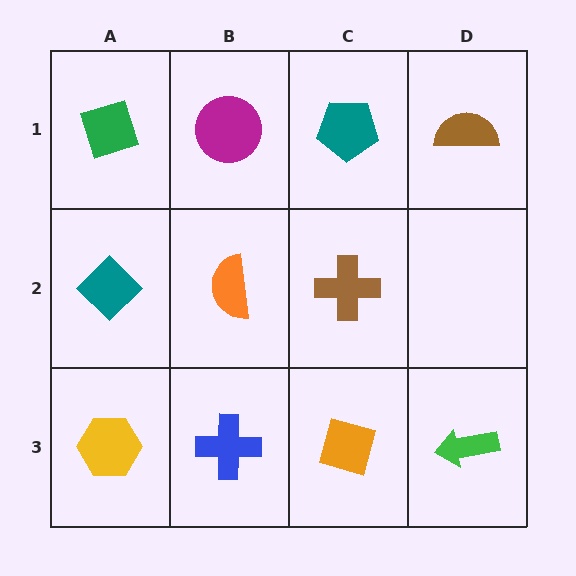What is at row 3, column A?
A yellow hexagon.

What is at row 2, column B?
An orange semicircle.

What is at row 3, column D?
A green arrow.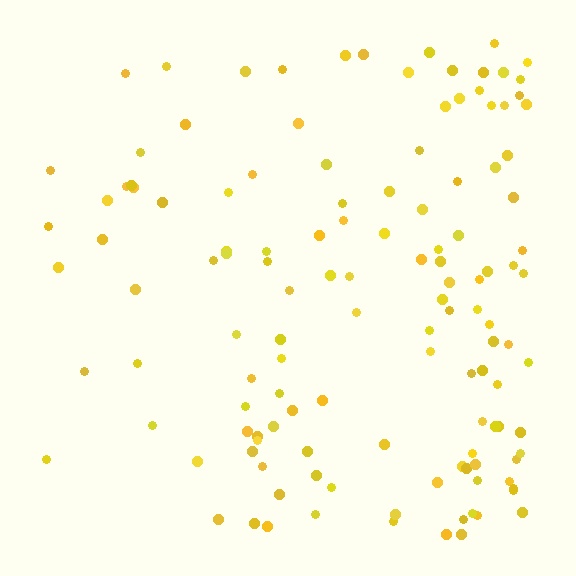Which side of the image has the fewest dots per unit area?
The left.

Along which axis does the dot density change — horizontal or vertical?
Horizontal.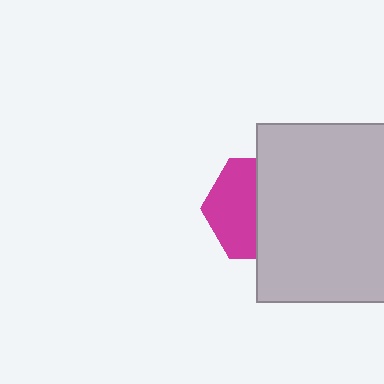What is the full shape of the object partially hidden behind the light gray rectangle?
The partially hidden object is a magenta hexagon.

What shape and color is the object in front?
The object in front is a light gray rectangle.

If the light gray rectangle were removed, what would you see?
You would see the complete magenta hexagon.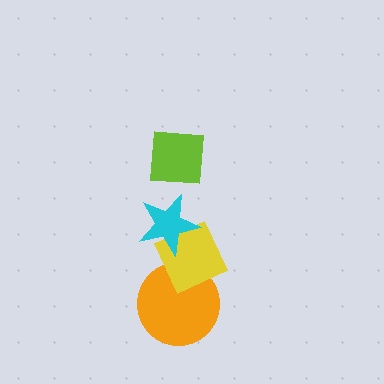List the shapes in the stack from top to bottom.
From top to bottom: the lime square, the cyan star, the yellow diamond, the orange circle.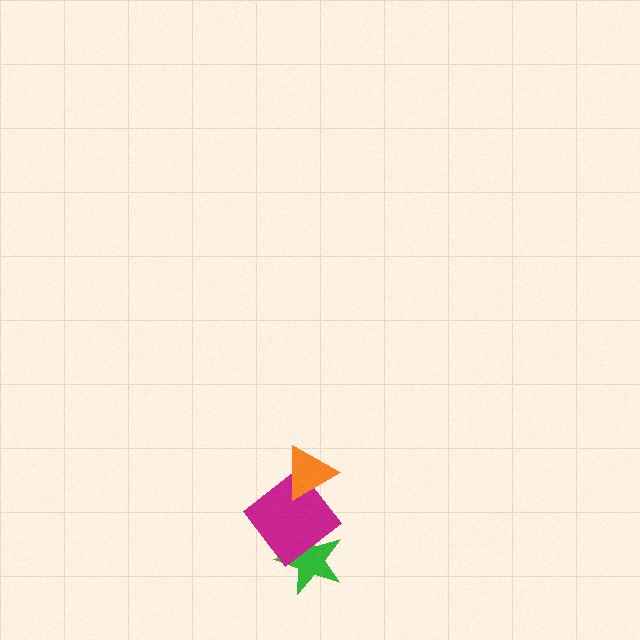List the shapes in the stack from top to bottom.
From top to bottom: the orange triangle, the magenta diamond, the green star.